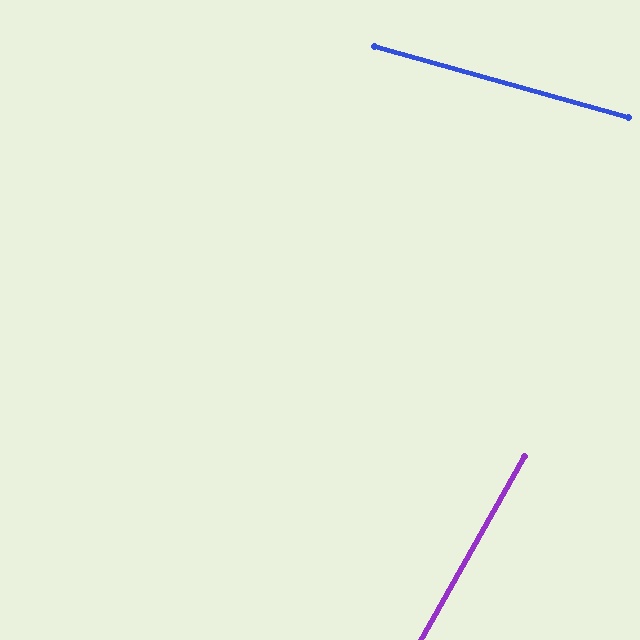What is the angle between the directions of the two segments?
Approximately 76 degrees.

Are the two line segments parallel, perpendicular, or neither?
Neither parallel nor perpendicular — they differ by about 76°.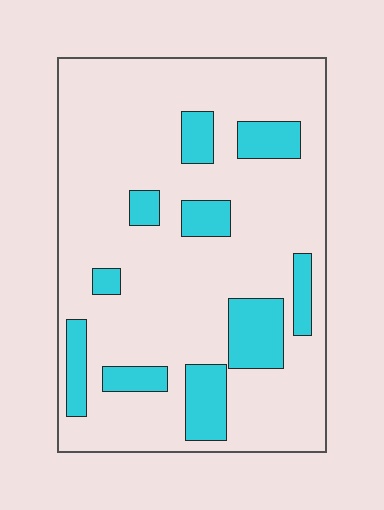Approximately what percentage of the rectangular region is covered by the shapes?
Approximately 20%.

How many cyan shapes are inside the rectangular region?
10.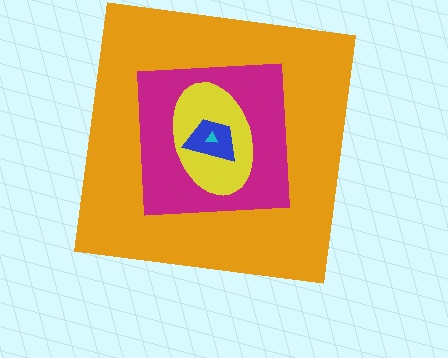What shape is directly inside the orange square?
The magenta square.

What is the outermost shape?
The orange square.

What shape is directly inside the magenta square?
The yellow ellipse.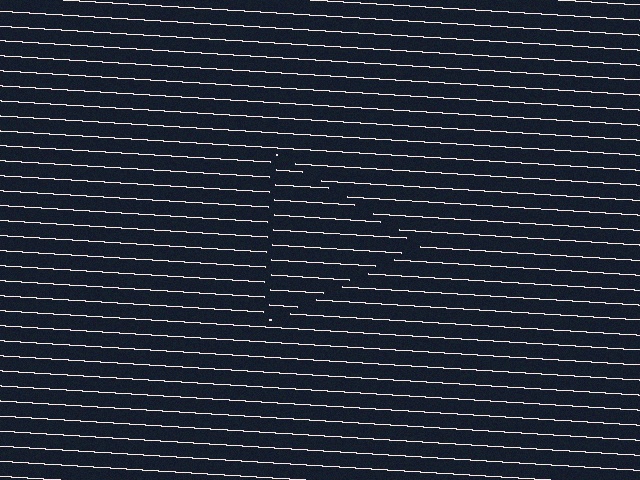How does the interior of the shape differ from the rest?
The interior of the shape contains the same grating, shifted by half a period — the contour is defined by the phase discontinuity where line-ends from the inner and outer gratings abut.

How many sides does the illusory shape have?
3 sides — the line-ends trace a triangle.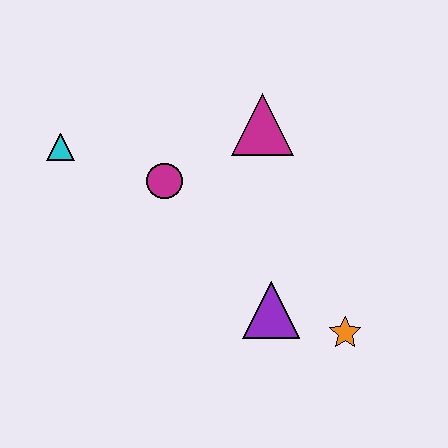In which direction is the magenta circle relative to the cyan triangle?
The magenta circle is to the right of the cyan triangle.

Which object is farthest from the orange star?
The cyan triangle is farthest from the orange star.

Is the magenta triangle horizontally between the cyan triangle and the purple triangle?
Yes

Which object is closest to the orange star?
The purple triangle is closest to the orange star.